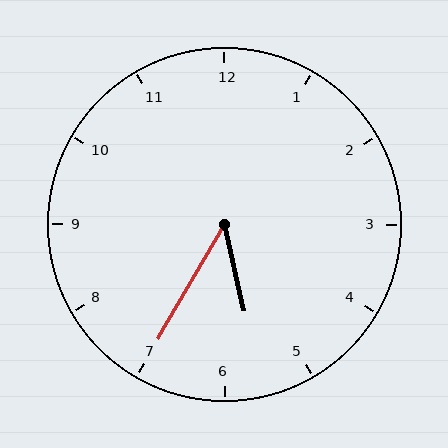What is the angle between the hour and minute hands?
Approximately 42 degrees.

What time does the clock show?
5:35.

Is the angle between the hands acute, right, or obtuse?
It is acute.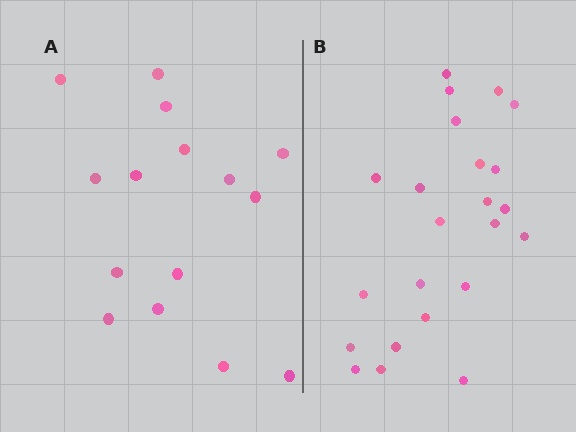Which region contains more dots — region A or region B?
Region B (the right region) has more dots.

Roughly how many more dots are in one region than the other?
Region B has roughly 8 or so more dots than region A.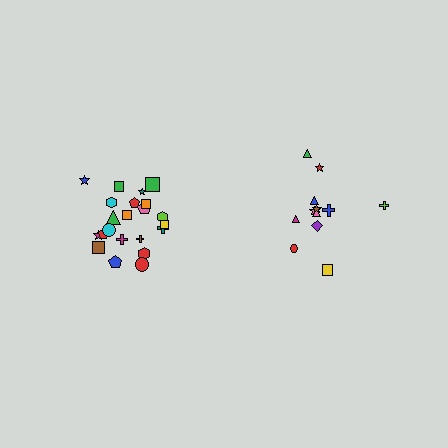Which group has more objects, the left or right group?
The left group.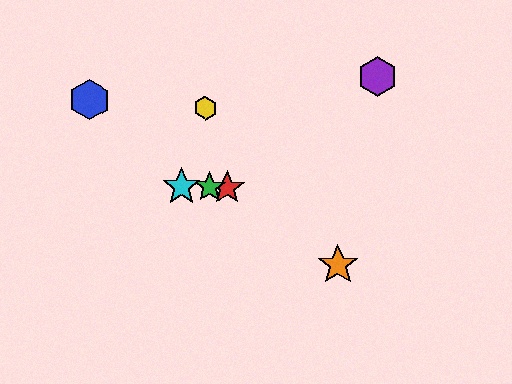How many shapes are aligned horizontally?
3 shapes (the red star, the green star, the cyan star) are aligned horizontally.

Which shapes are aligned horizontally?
The red star, the green star, the cyan star are aligned horizontally.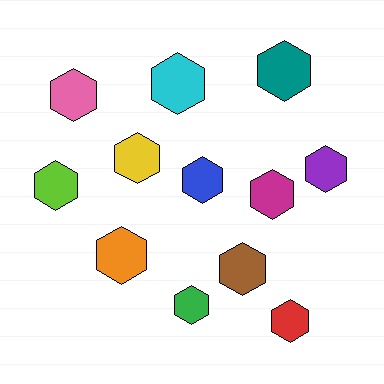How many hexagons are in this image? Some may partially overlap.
There are 12 hexagons.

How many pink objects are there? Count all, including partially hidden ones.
There is 1 pink object.